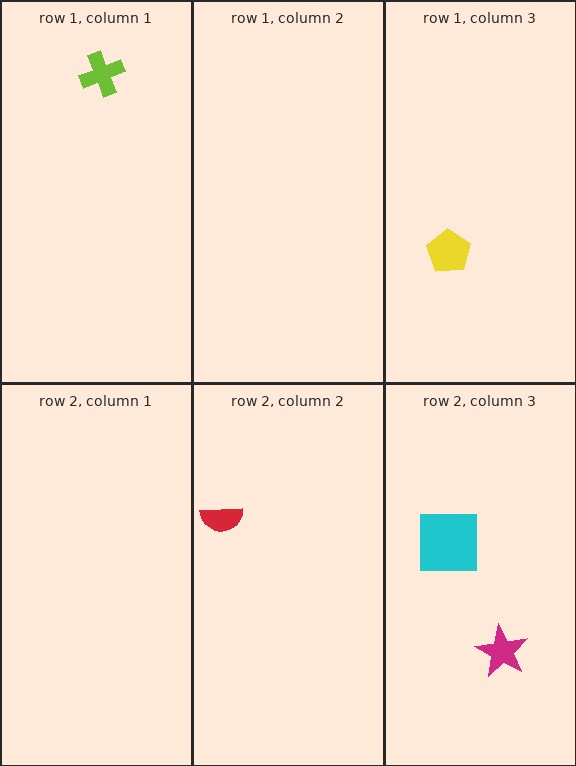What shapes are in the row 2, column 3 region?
The cyan square, the magenta star.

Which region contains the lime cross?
The row 1, column 1 region.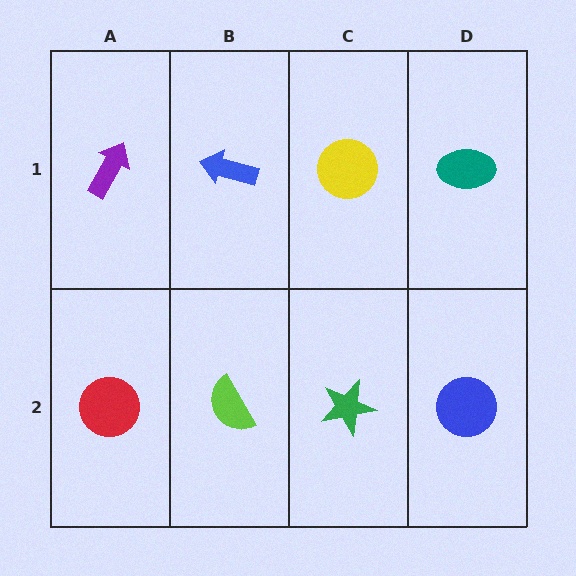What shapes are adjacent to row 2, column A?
A purple arrow (row 1, column A), a lime semicircle (row 2, column B).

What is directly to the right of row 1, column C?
A teal ellipse.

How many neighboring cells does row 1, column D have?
2.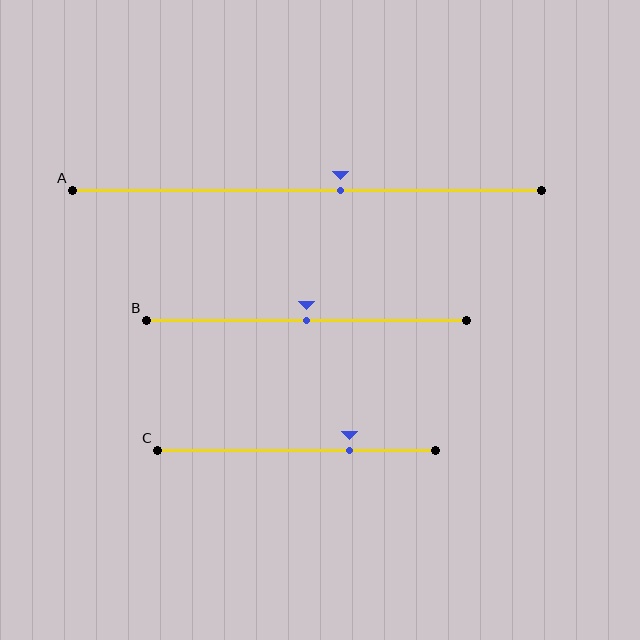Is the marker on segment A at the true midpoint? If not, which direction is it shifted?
No, the marker on segment A is shifted to the right by about 7% of the segment length.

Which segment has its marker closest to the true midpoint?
Segment B has its marker closest to the true midpoint.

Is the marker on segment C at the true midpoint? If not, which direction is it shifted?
No, the marker on segment C is shifted to the right by about 19% of the segment length.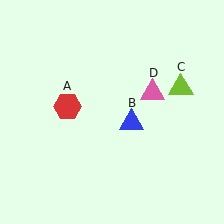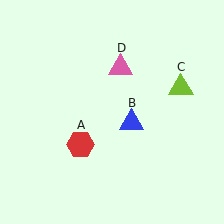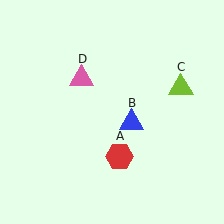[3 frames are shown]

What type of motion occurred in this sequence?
The red hexagon (object A), pink triangle (object D) rotated counterclockwise around the center of the scene.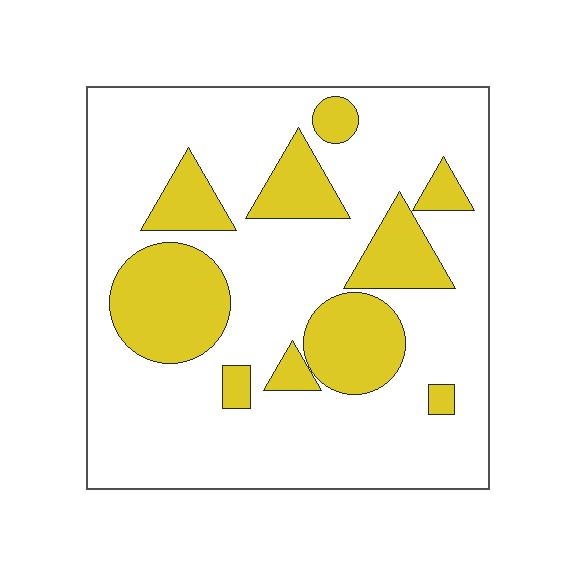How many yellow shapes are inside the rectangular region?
10.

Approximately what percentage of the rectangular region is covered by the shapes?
Approximately 25%.